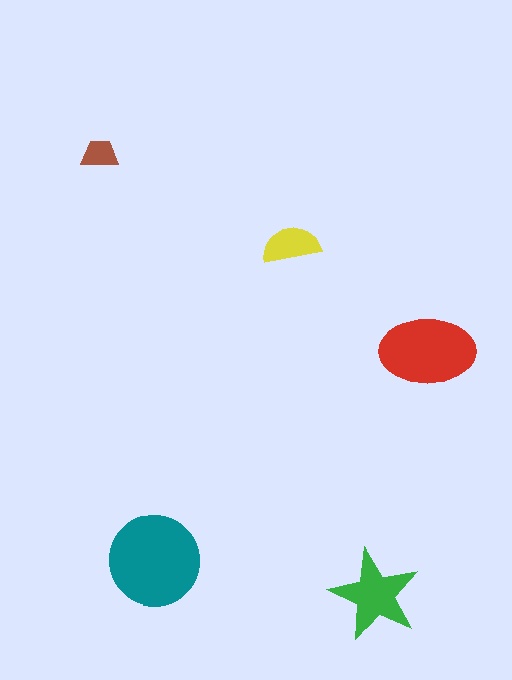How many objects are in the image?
There are 5 objects in the image.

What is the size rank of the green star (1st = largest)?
3rd.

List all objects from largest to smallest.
The teal circle, the red ellipse, the green star, the yellow semicircle, the brown trapezoid.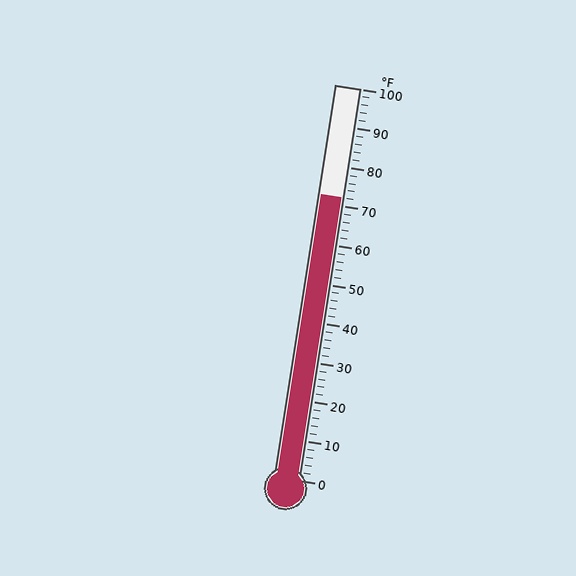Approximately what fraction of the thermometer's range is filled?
The thermometer is filled to approximately 70% of its range.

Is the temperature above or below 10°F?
The temperature is above 10°F.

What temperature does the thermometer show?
The thermometer shows approximately 72°F.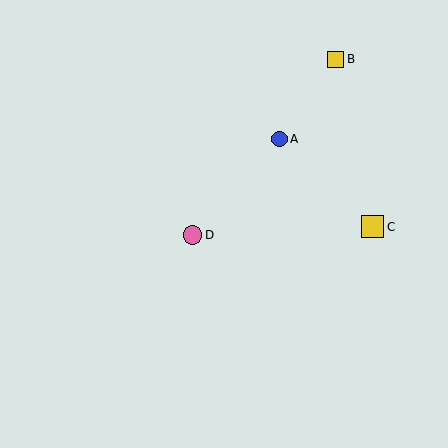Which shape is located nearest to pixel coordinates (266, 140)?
The blue circle (labeled A) at (279, 139) is nearest to that location.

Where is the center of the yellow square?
The center of the yellow square is at (373, 227).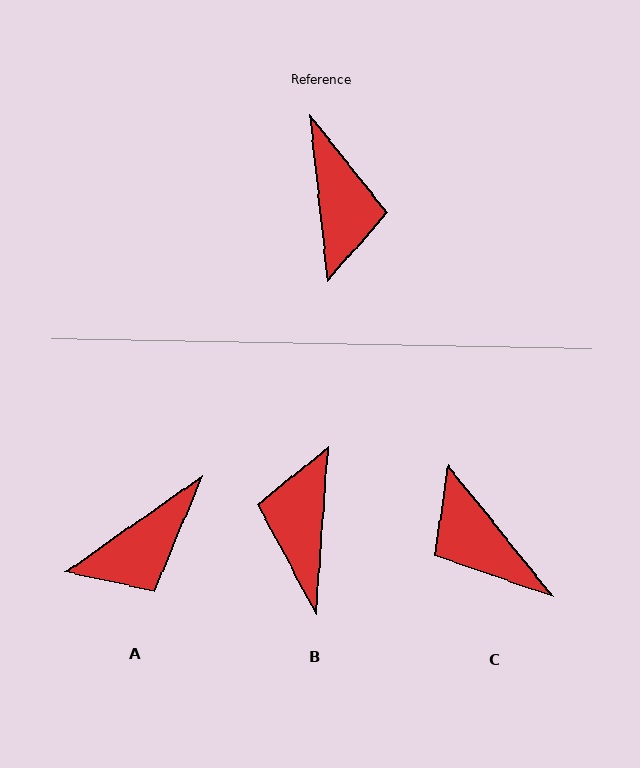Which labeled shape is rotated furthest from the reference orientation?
B, about 170 degrees away.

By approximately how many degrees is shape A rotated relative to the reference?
Approximately 61 degrees clockwise.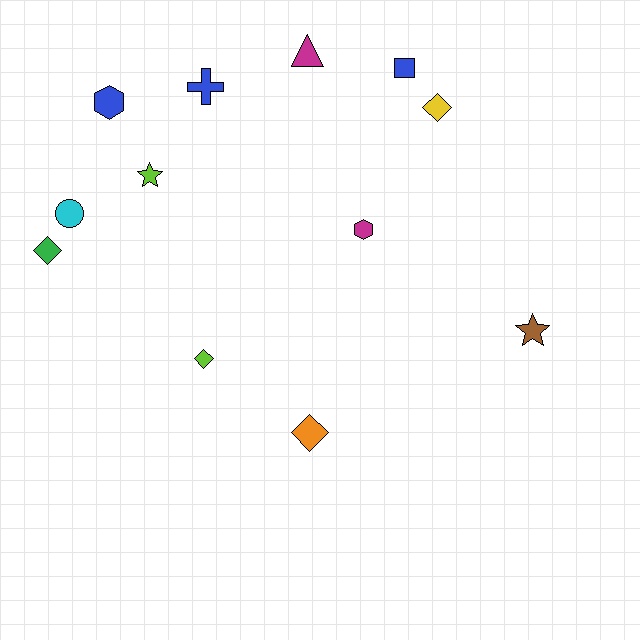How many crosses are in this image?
There is 1 cross.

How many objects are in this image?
There are 12 objects.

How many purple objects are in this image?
There are no purple objects.